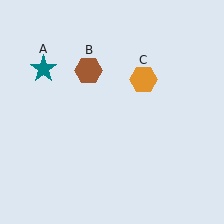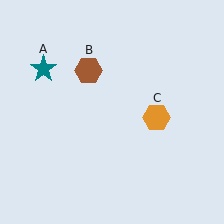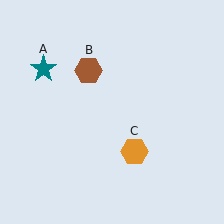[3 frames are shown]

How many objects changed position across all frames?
1 object changed position: orange hexagon (object C).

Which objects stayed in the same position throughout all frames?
Teal star (object A) and brown hexagon (object B) remained stationary.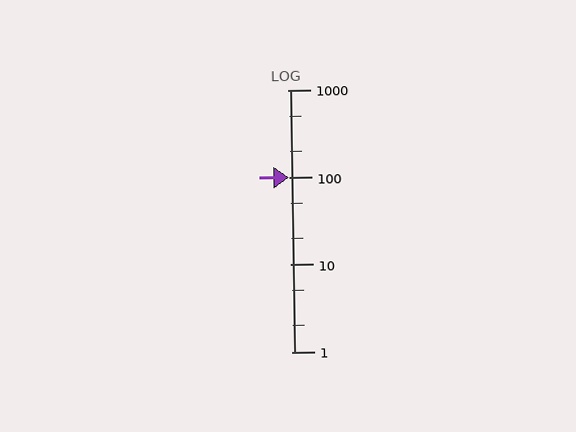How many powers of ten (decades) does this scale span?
The scale spans 3 decades, from 1 to 1000.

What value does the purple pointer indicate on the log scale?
The pointer indicates approximately 100.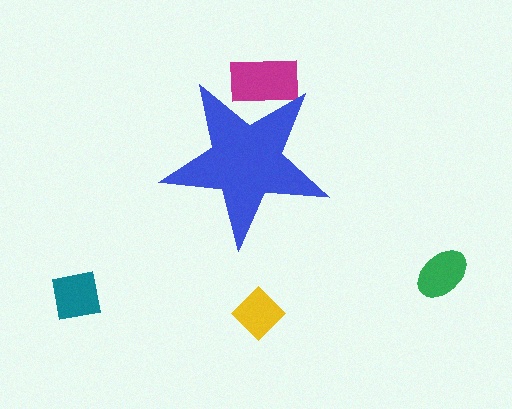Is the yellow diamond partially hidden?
No, the yellow diamond is fully visible.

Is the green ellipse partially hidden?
No, the green ellipse is fully visible.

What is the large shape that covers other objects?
A blue star.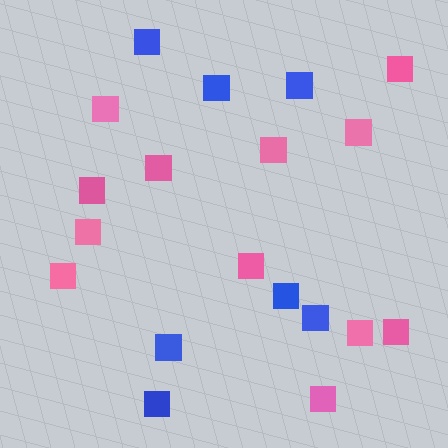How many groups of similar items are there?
There are 2 groups: one group of blue squares (7) and one group of pink squares (12).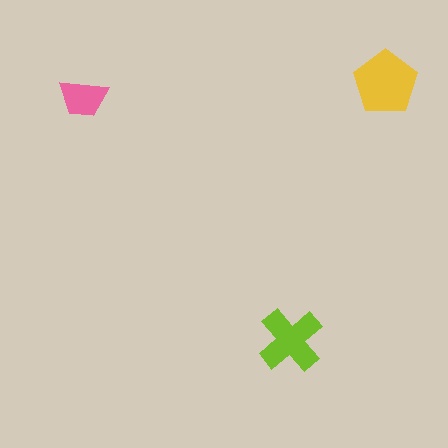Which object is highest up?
The yellow pentagon is topmost.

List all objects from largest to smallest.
The yellow pentagon, the lime cross, the pink trapezoid.